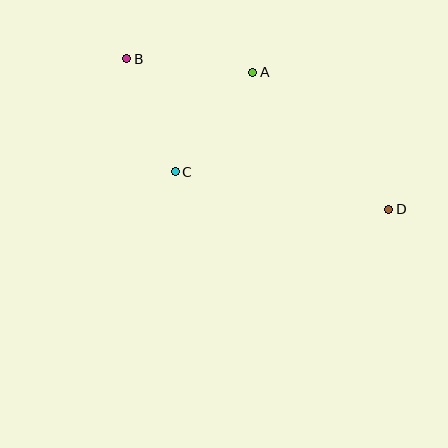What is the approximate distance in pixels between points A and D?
The distance between A and D is approximately 193 pixels.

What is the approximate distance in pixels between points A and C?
The distance between A and C is approximately 126 pixels.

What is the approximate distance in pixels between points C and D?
The distance between C and D is approximately 217 pixels.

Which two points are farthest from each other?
Points B and D are farthest from each other.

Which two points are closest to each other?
Points B and C are closest to each other.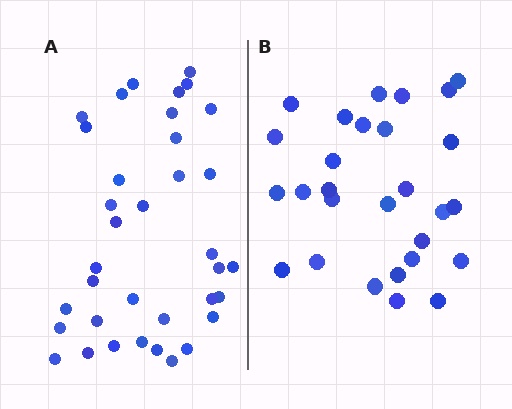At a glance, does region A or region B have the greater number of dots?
Region A (the left region) has more dots.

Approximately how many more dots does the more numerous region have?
Region A has roughly 8 or so more dots than region B.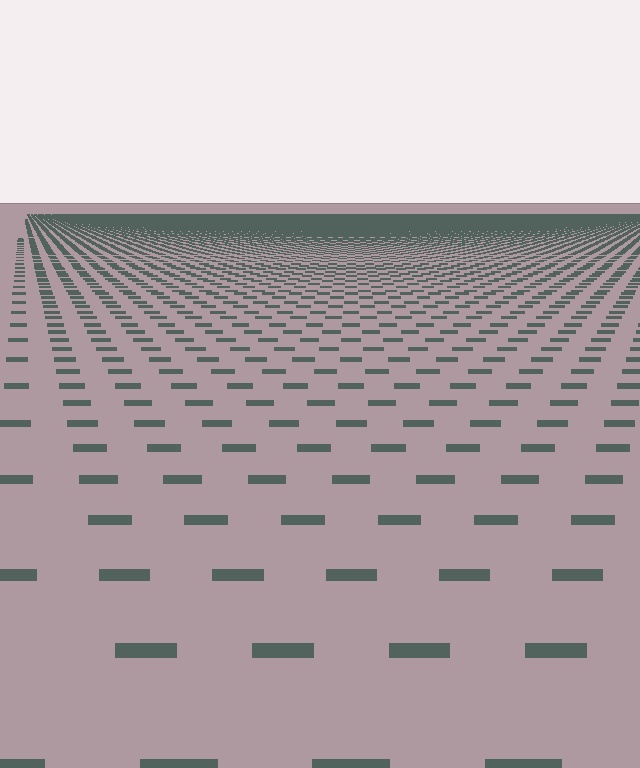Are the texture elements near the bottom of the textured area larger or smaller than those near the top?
Larger. Near the bottom, elements are closer to the viewer and appear at a bigger on-screen size.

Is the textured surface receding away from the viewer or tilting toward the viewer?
The surface is receding away from the viewer. Texture elements get smaller and denser toward the top.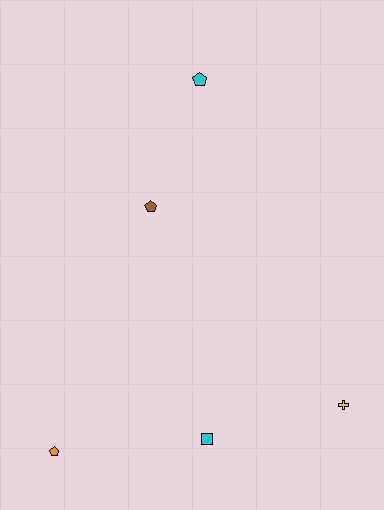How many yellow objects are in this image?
There is 1 yellow object.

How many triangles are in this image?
There are no triangles.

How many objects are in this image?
There are 5 objects.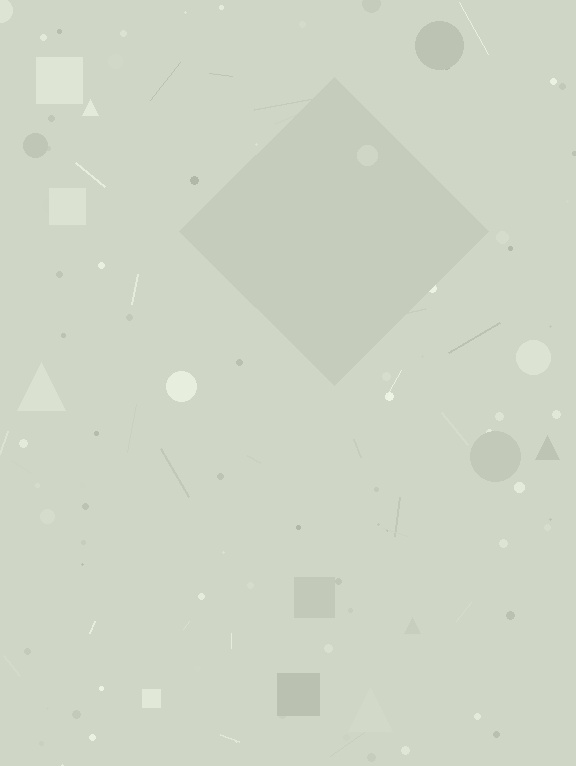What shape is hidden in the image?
A diamond is hidden in the image.